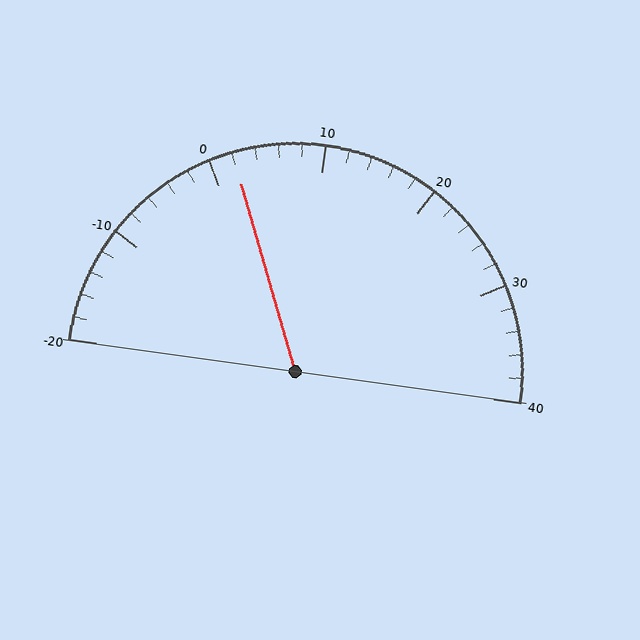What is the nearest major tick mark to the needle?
The nearest major tick mark is 0.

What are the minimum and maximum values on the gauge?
The gauge ranges from -20 to 40.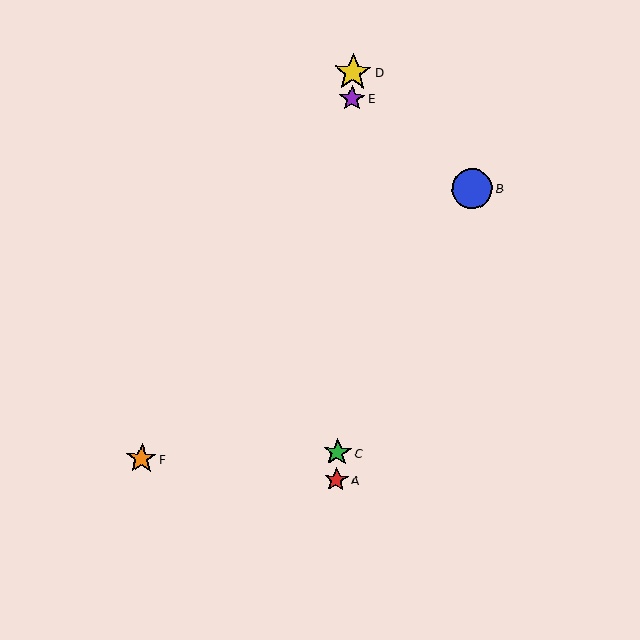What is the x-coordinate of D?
Object D is at x≈353.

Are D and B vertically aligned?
No, D is at x≈353 and B is at x≈473.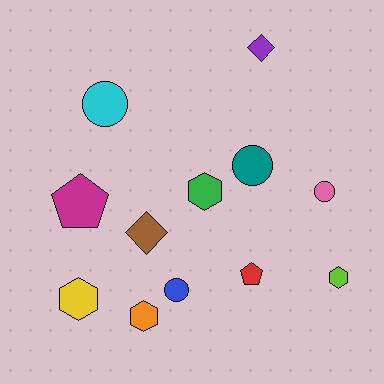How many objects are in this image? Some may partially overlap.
There are 12 objects.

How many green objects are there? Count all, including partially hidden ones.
There is 1 green object.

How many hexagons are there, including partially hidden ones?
There are 4 hexagons.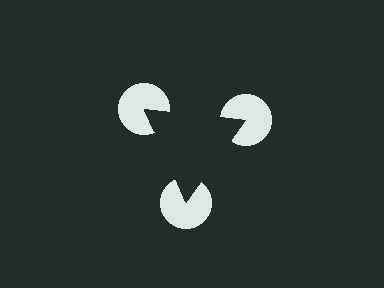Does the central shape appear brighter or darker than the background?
It typically appears slightly darker than the background, even though no actual brightness change is drawn.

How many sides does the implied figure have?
3 sides.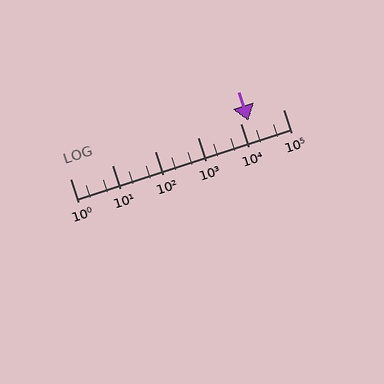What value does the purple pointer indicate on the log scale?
The pointer indicates approximately 15000.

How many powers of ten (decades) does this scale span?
The scale spans 5 decades, from 1 to 100000.